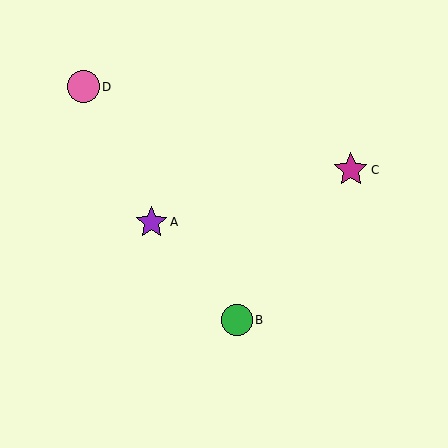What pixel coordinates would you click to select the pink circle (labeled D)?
Click at (84, 87) to select the pink circle D.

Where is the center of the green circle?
The center of the green circle is at (237, 320).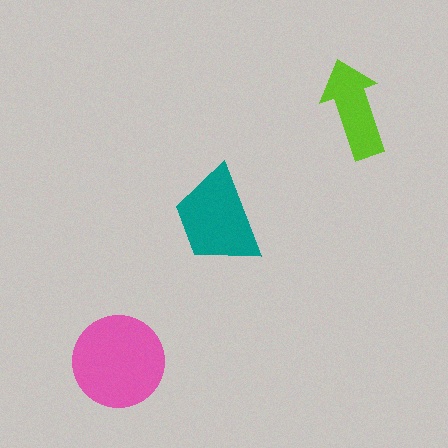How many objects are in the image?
There are 3 objects in the image.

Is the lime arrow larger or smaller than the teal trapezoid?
Smaller.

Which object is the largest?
The pink circle.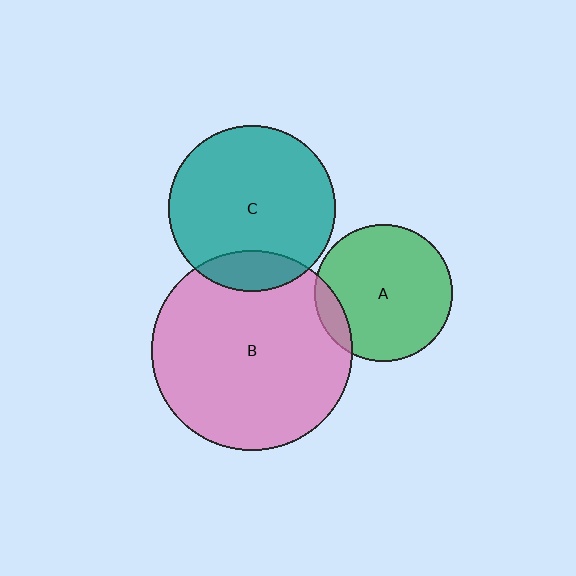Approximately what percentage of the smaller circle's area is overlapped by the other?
Approximately 15%.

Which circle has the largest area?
Circle B (pink).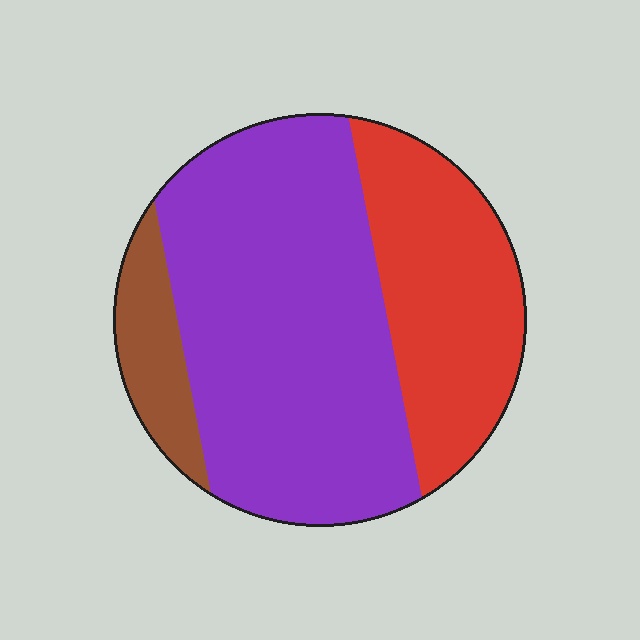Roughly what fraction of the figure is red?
Red takes up about one third (1/3) of the figure.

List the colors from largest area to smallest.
From largest to smallest: purple, red, brown.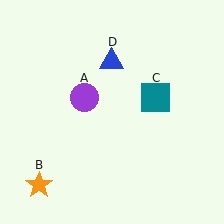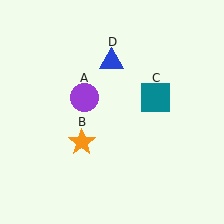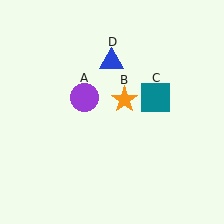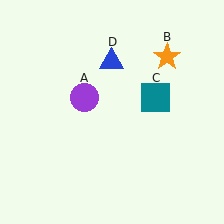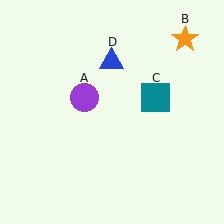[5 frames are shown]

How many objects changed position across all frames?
1 object changed position: orange star (object B).